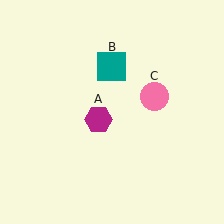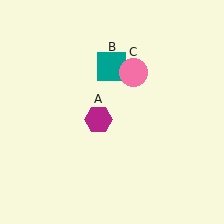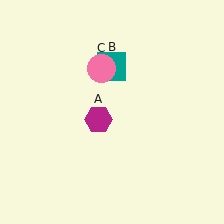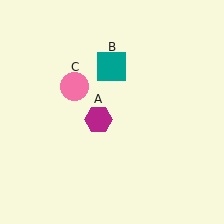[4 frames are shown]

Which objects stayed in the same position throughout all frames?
Magenta hexagon (object A) and teal square (object B) remained stationary.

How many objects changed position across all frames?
1 object changed position: pink circle (object C).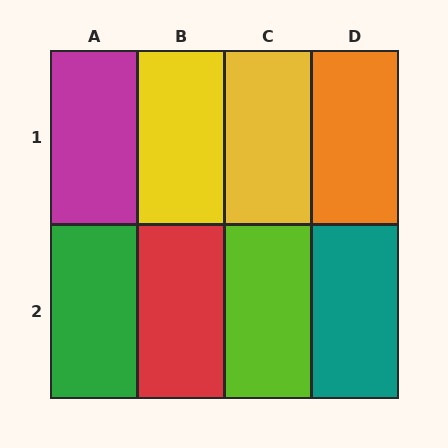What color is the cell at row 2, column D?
Teal.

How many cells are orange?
1 cell is orange.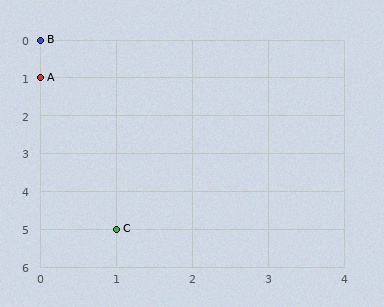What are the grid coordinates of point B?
Point B is at grid coordinates (0, 0).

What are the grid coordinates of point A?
Point A is at grid coordinates (0, 1).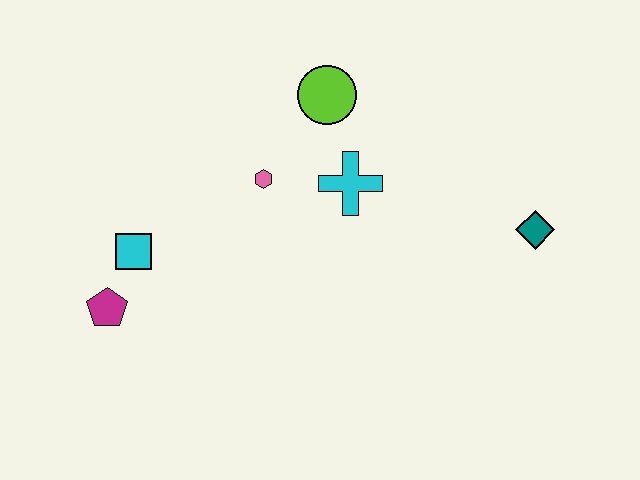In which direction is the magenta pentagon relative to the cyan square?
The magenta pentagon is below the cyan square.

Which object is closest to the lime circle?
The cyan cross is closest to the lime circle.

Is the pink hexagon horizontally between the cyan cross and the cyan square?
Yes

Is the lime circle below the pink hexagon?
No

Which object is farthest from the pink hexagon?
The teal diamond is farthest from the pink hexagon.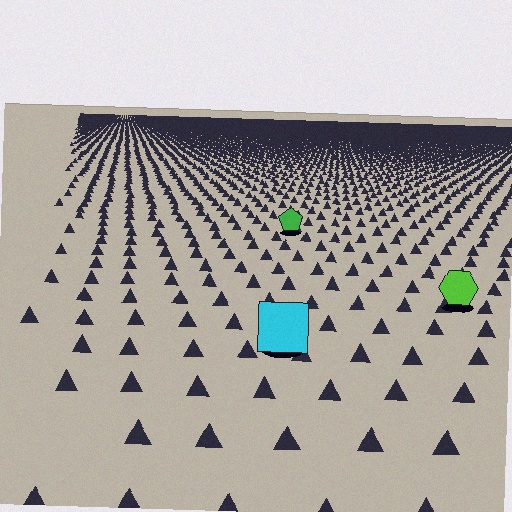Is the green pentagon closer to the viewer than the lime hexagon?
No. The lime hexagon is closer — you can tell from the texture gradient: the ground texture is coarser near it.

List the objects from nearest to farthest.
From nearest to farthest: the cyan square, the lime hexagon, the green pentagon.